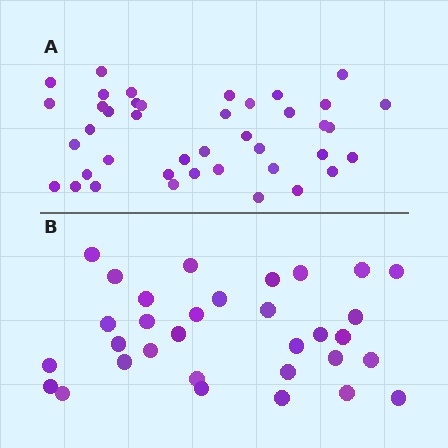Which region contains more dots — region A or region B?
Region A (the top region) has more dots.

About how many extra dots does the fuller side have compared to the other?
Region A has roughly 8 or so more dots than region B.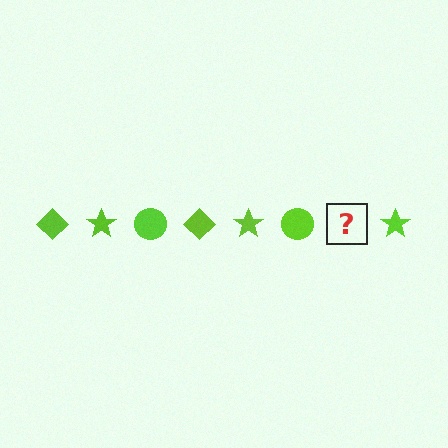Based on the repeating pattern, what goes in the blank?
The blank should be a lime diamond.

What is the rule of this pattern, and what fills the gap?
The rule is that the pattern cycles through diamond, star, circle shapes in lime. The gap should be filled with a lime diamond.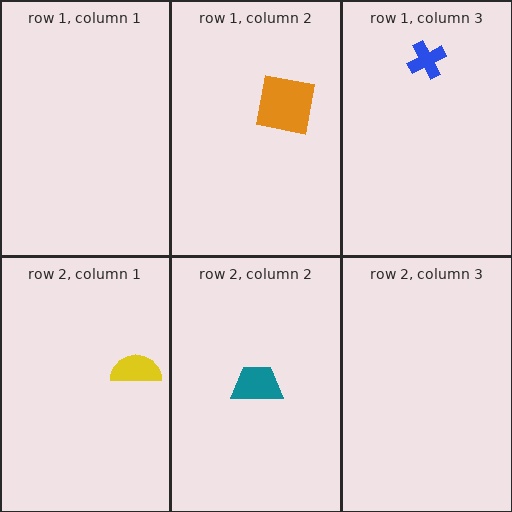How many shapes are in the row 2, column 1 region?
1.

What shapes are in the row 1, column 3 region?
The blue cross.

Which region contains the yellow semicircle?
The row 2, column 1 region.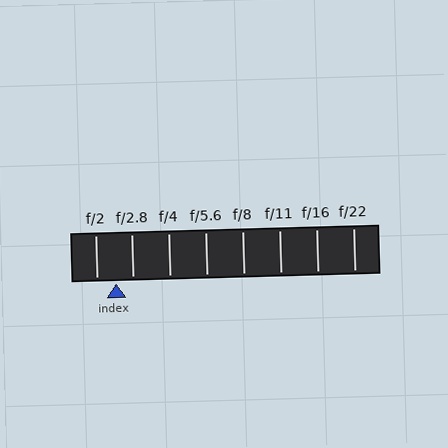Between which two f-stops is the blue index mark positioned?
The index mark is between f/2 and f/2.8.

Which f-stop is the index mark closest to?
The index mark is closest to f/2.8.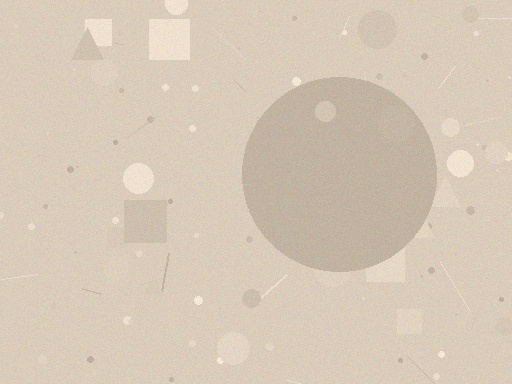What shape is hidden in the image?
A circle is hidden in the image.